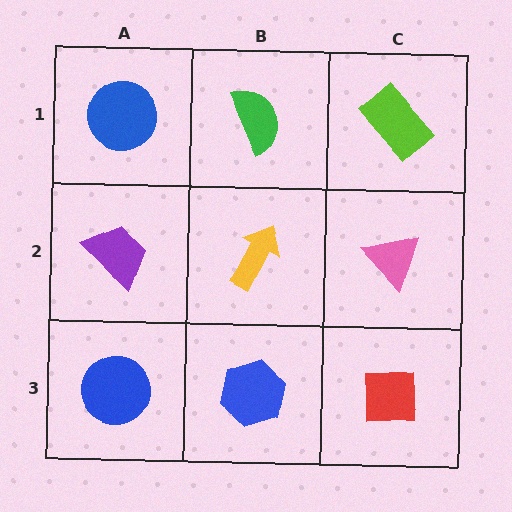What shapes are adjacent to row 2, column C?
A lime rectangle (row 1, column C), a red square (row 3, column C), a yellow arrow (row 2, column B).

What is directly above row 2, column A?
A blue circle.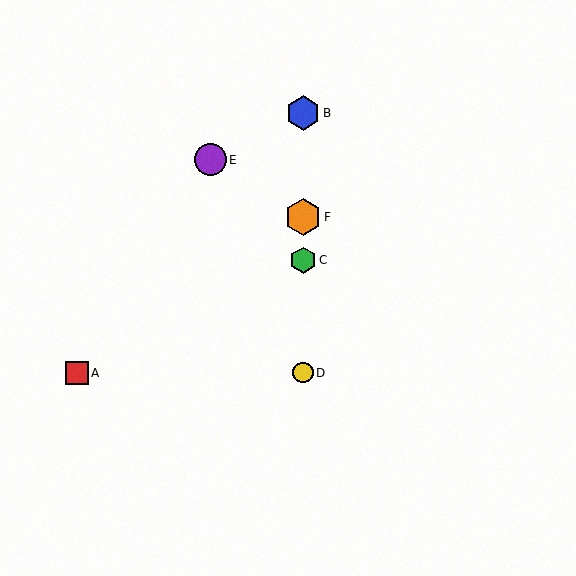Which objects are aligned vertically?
Objects B, C, D, F are aligned vertically.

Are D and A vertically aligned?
No, D is at x≈303 and A is at x≈77.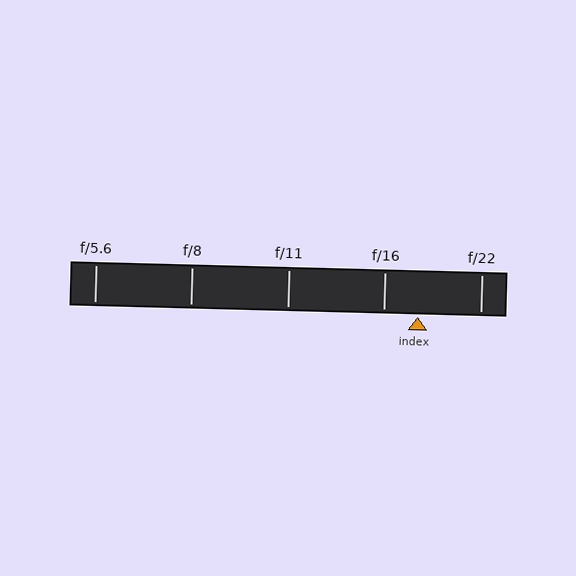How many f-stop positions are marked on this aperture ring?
There are 5 f-stop positions marked.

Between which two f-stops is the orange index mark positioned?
The index mark is between f/16 and f/22.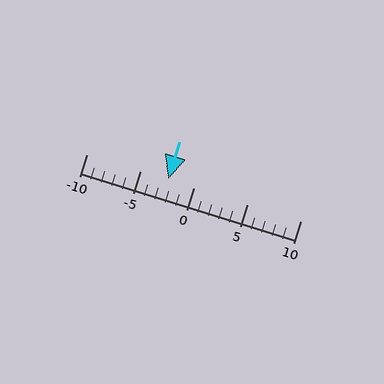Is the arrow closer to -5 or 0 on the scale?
The arrow is closer to 0.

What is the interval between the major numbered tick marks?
The major tick marks are spaced 5 units apart.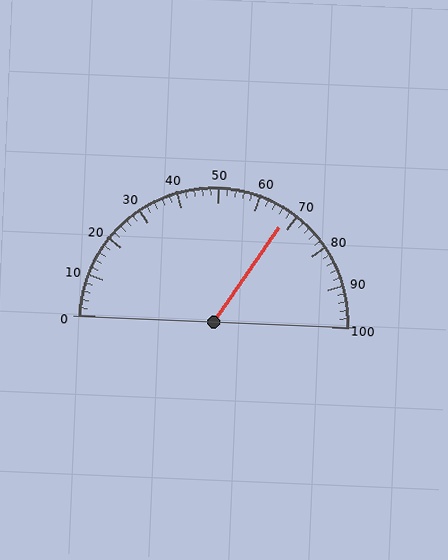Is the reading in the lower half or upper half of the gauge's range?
The reading is in the upper half of the range (0 to 100).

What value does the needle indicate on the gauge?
The needle indicates approximately 68.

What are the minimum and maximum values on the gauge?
The gauge ranges from 0 to 100.